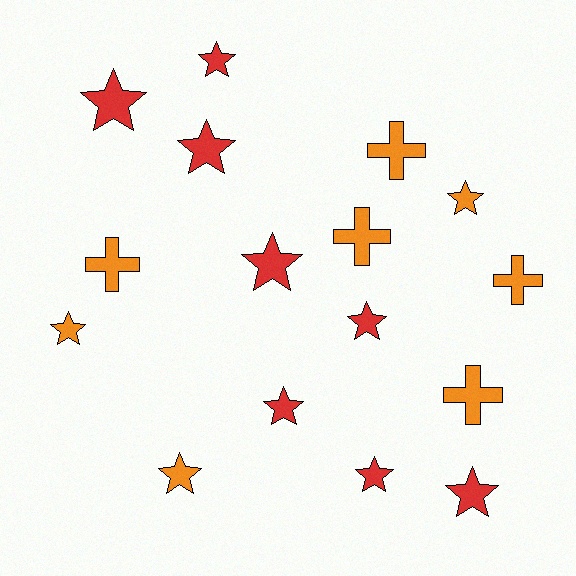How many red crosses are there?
There are no red crosses.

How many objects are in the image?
There are 16 objects.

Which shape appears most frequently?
Star, with 11 objects.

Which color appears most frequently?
Red, with 8 objects.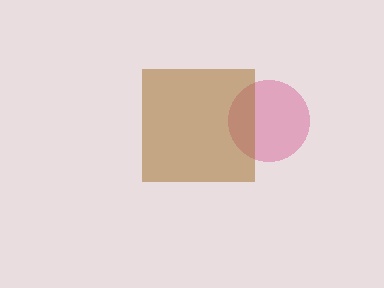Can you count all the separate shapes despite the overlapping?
Yes, there are 2 separate shapes.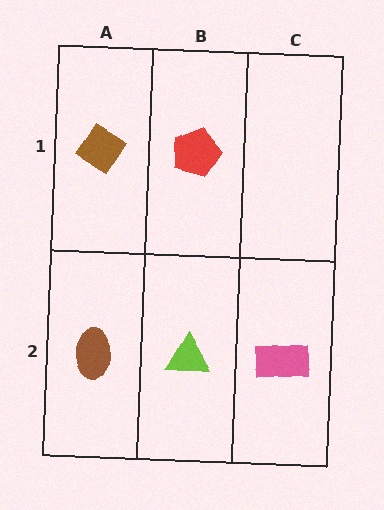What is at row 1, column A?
A brown diamond.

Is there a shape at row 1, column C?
No, that cell is empty.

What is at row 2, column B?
A lime triangle.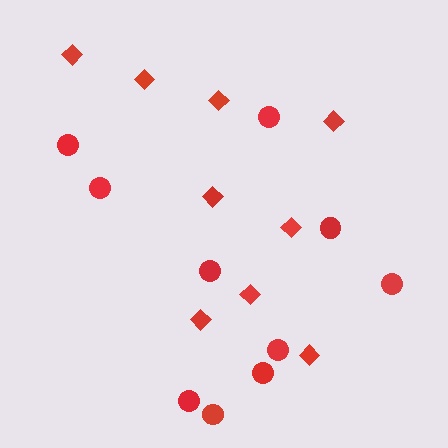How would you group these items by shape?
There are 2 groups: one group of diamonds (9) and one group of circles (10).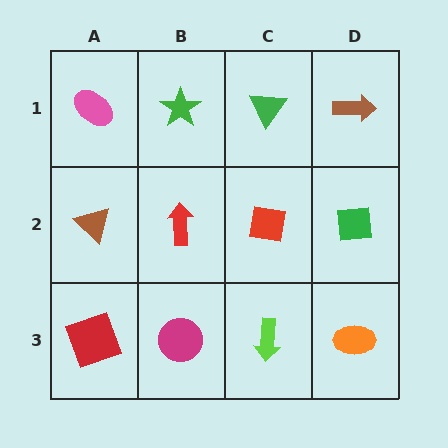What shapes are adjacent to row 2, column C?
A green triangle (row 1, column C), a lime arrow (row 3, column C), a red arrow (row 2, column B), a green square (row 2, column D).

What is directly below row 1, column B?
A red arrow.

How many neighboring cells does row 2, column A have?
3.